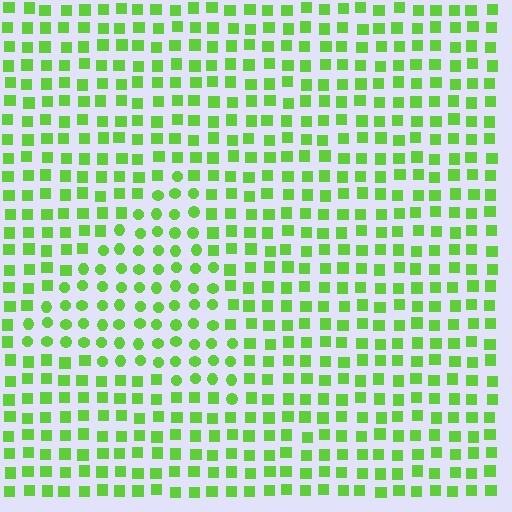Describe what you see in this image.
The image is filled with small lime elements arranged in a uniform grid. A triangle-shaped region contains circles, while the surrounding area contains squares. The boundary is defined purely by the change in element shape.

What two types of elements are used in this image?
The image uses circles inside the triangle region and squares outside it.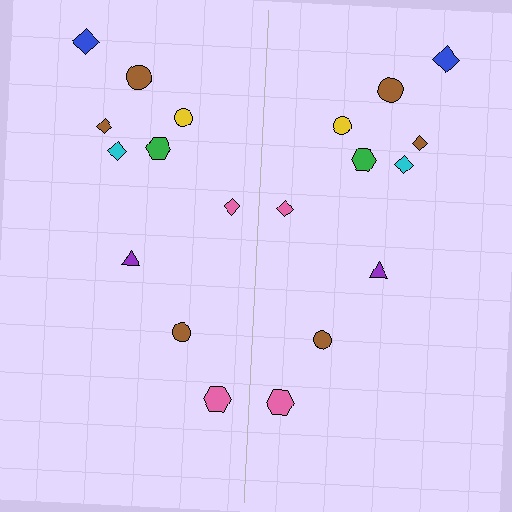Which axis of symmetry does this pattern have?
The pattern has a vertical axis of symmetry running through the center of the image.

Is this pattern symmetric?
Yes, this pattern has bilateral (reflection) symmetry.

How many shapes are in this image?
There are 20 shapes in this image.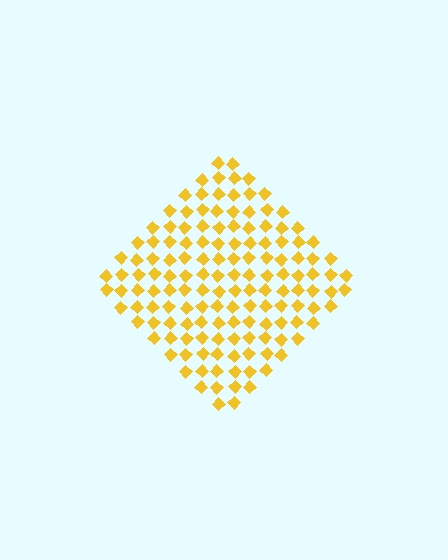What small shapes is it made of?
It is made of small diamonds.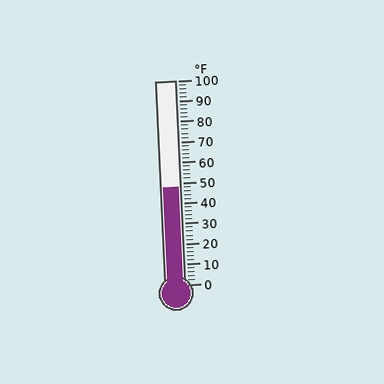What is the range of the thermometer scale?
The thermometer scale ranges from 0°F to 100°F.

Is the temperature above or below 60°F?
The temperature is below 60°F.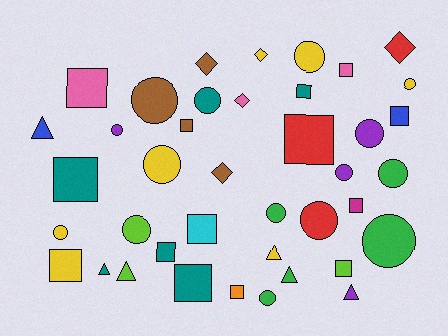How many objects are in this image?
There are 40 objects.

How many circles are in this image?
There are 15 circles.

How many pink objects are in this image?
There are 3 pink objects.